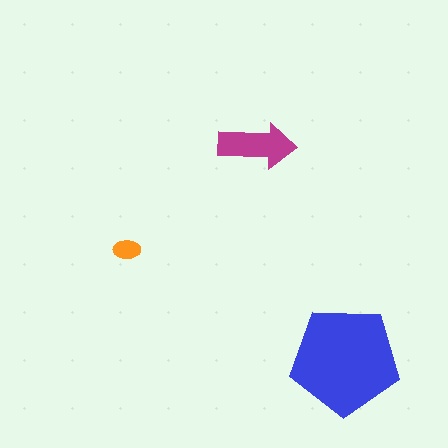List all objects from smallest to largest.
The orange ellipse, the magenta arrow, the blue pentagon.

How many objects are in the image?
There are 3 objects in the image.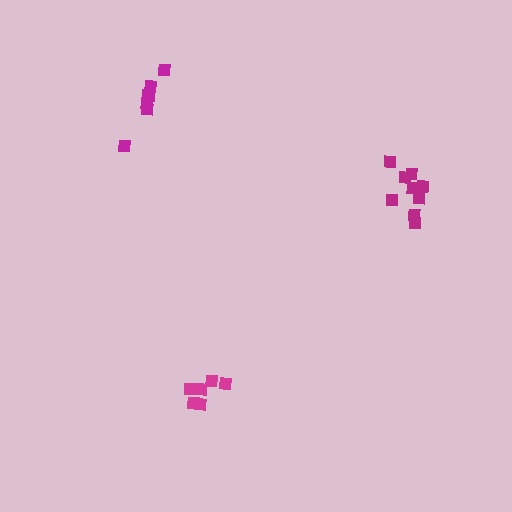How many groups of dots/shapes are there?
There are 3 groups.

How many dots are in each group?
Group 1: 6 dots, Group 2: 9 dots, Group 3: 6 dots (21 total).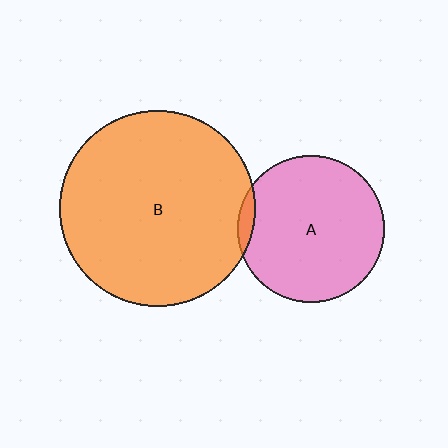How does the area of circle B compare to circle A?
Approximately 1.8 times.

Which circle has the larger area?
Circle B (orange).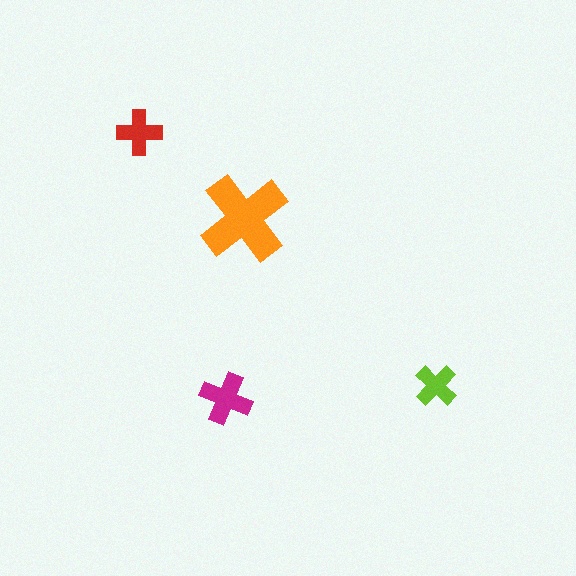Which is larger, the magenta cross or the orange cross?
The orange one.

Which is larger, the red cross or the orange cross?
The orange one.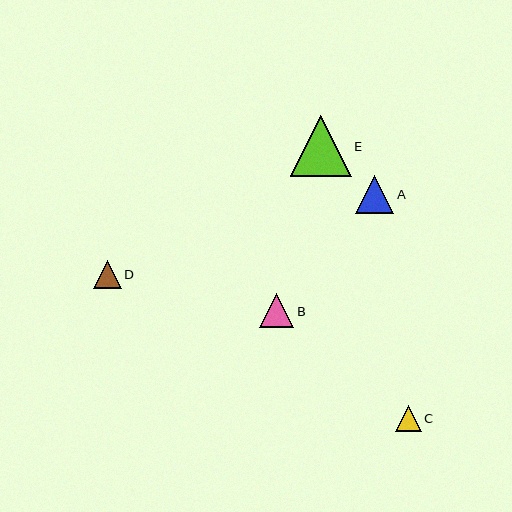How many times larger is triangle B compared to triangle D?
Triangle B is approximately 1.2 times the size of triangle D.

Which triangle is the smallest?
Triangle C is the smallest with a size of approximately 26 pixels.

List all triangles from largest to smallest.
From largest to smallest: E, A, B, D, C.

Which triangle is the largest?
Triangle E is the largest with a size of approximately 60 pixels.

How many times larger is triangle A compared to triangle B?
Triangle A is approximately 1.1 times the size of triangle B.